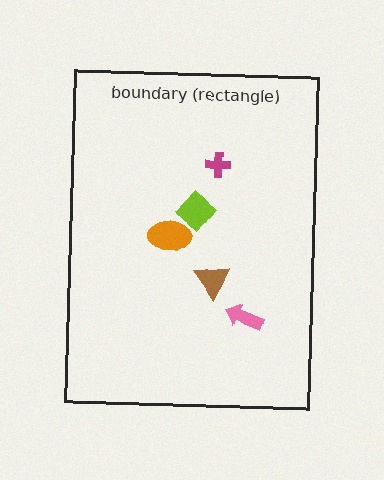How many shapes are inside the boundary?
5 inside, 0 outside.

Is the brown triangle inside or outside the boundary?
Inside.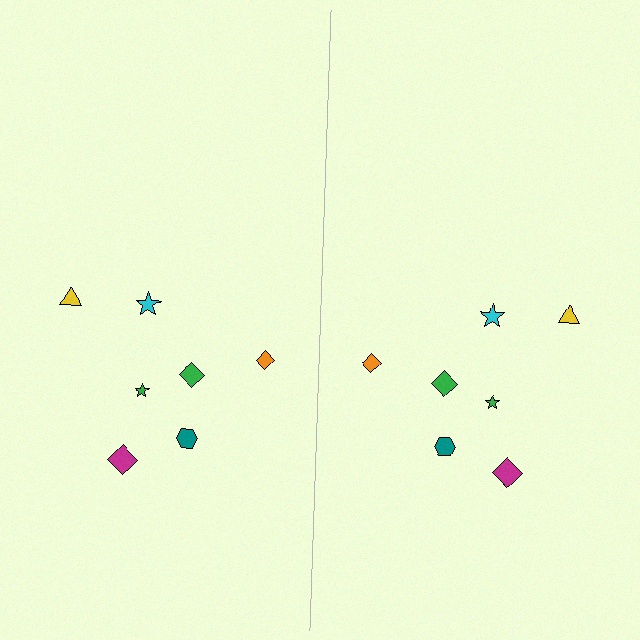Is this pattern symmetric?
Yes, this pattern has bilateral (reflection) symmetry.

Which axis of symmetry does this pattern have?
The pattern has a vertical axis of symmetry running through the center of the image.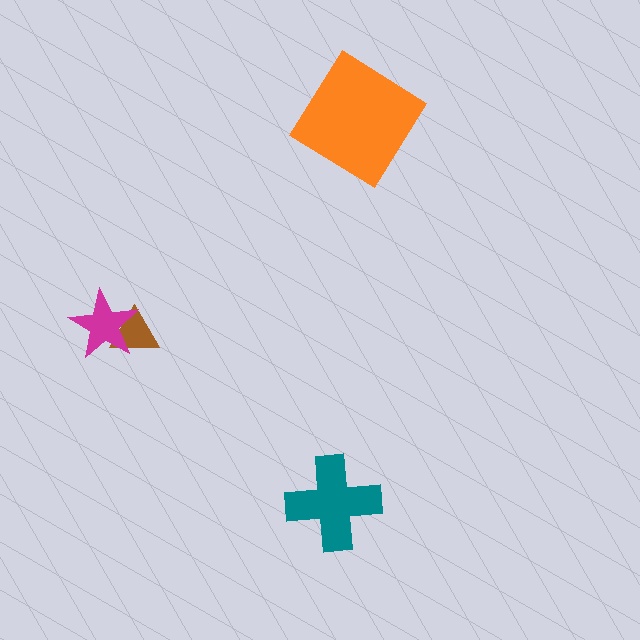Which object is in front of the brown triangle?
The magenta star is in front of the brown triangle.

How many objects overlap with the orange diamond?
0 objects overlap with the orange diamond.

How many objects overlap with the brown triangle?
1 object overlaps with the brown triangle.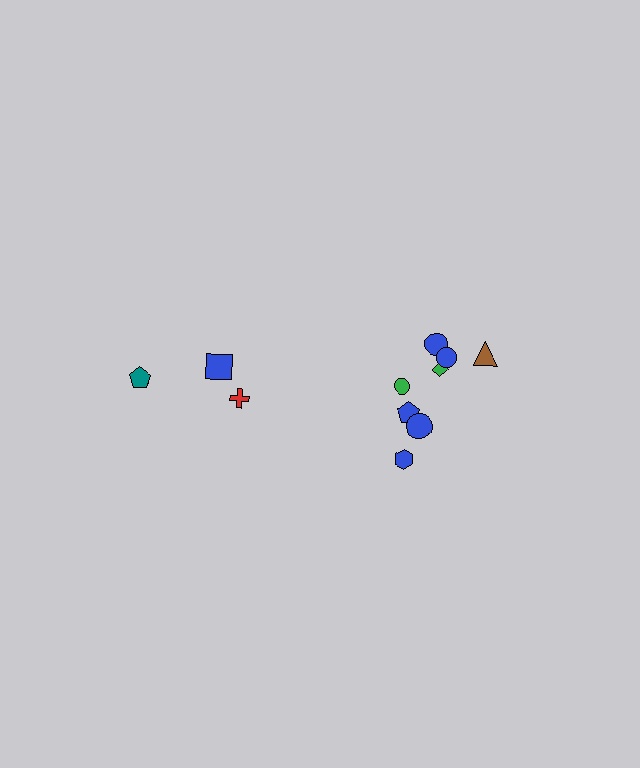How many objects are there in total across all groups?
There are 11 objects.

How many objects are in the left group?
There are 3 objects.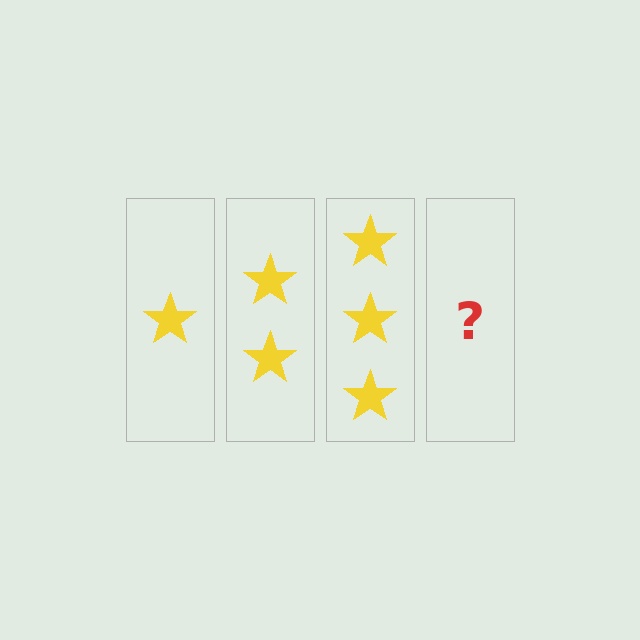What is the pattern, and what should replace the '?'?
The pattern is that each step adds one more star. The '?' should be 4 stars.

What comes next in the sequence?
The next element should be 4 stars.